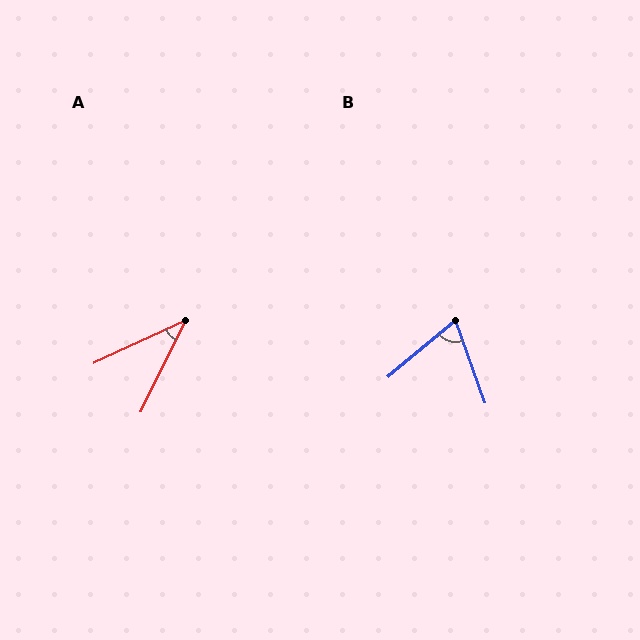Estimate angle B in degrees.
Approximately 70 degrees.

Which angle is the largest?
B, at approximately 70 degrees.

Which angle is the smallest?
A, at approximately 39 degrees.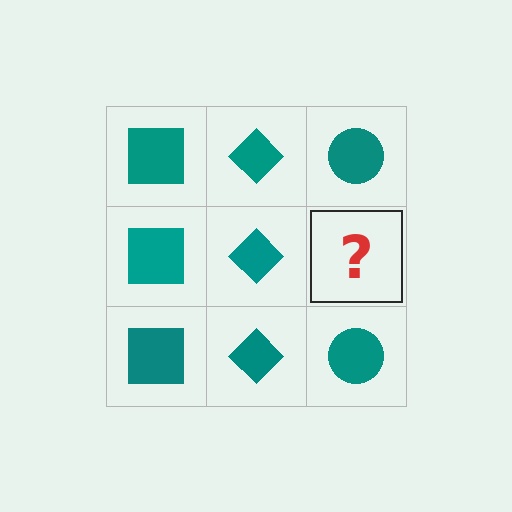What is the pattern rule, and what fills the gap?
The rule is that each column has a consistent shape. The gap should be filled with a teal circle.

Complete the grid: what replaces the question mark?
The question mark should be replaced with a teal circle.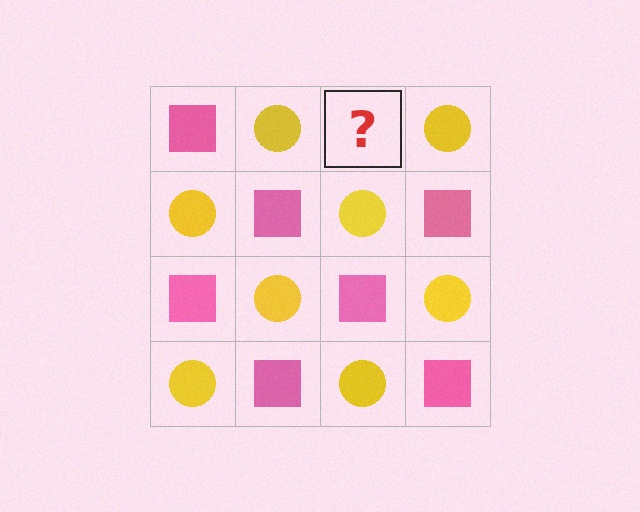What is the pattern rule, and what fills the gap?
The rule is that it alternates pink square and yellow circle in a checkerboard pattern. The gap should be filled with a pink square.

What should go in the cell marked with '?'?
The missing cell should contain a pink square.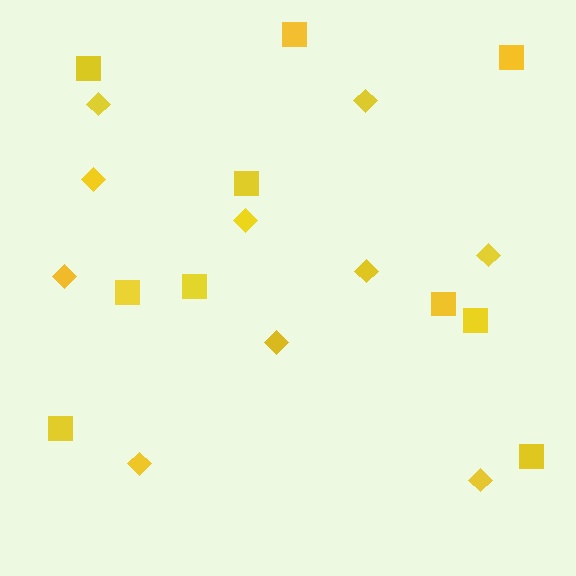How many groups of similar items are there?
There are 2 groups: one group of squares (10) and one group of diamonds (10).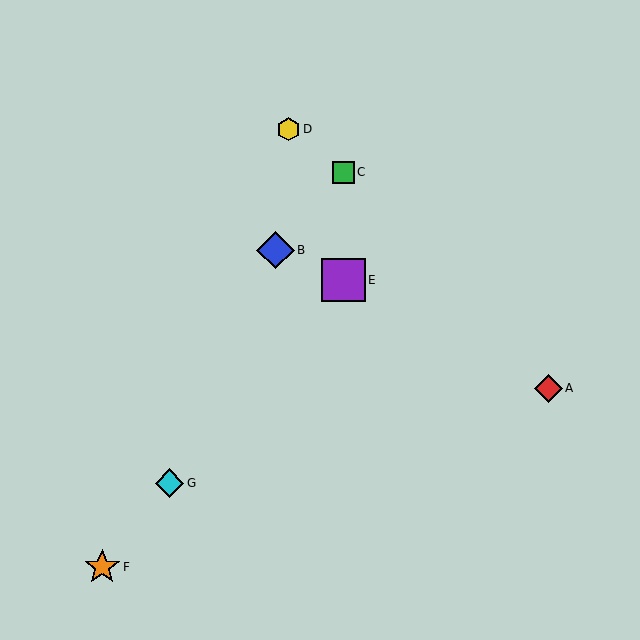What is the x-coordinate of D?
Object D is at x≈289.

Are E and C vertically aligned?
Yes, both are at x≈344.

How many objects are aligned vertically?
2 objects (C, E) are aligned vertically.